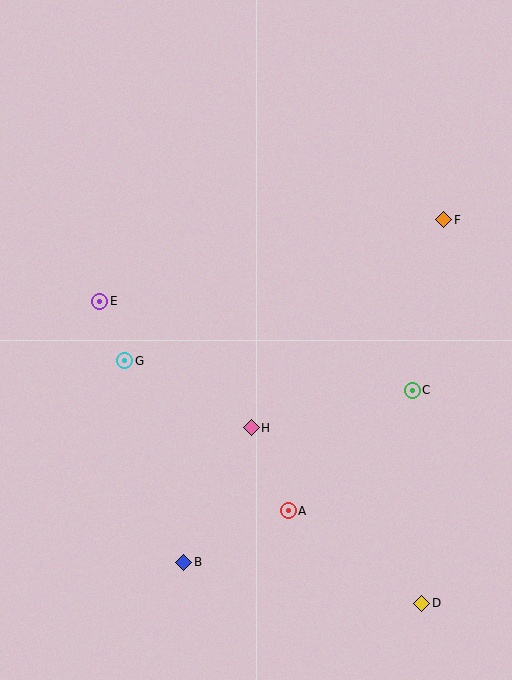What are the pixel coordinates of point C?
Point C is at (412, 390).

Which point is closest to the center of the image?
Point H at (251, 428) is closest to the center.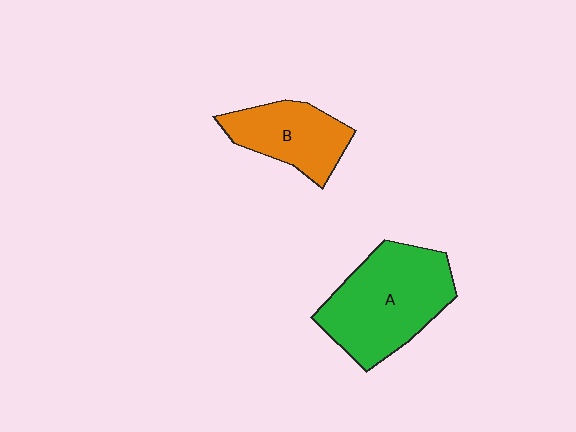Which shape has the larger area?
Shape A (green).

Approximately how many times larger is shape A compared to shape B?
Approximately 1.6 times.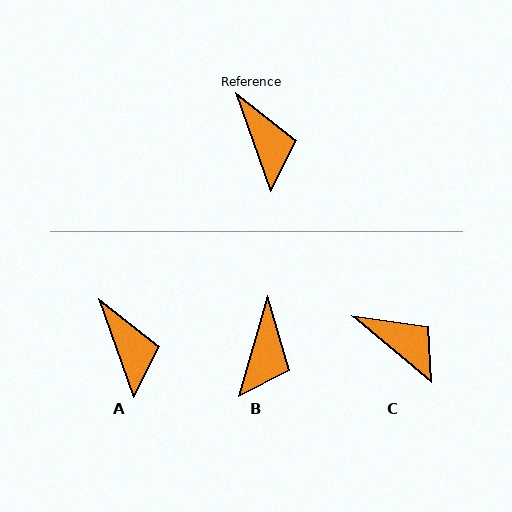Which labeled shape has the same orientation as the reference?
A.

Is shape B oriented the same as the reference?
No, it is off by about 35 degrees.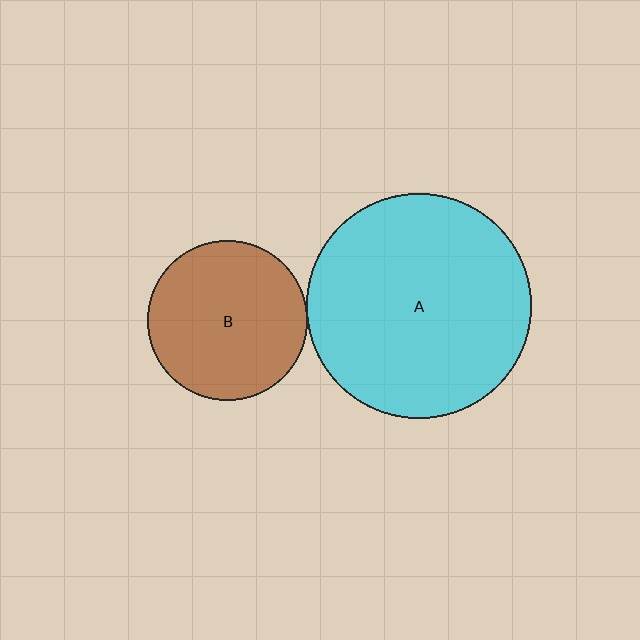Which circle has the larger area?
Circle A (cyan).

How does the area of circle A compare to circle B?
Approximately 2.0 times.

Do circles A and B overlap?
Yes.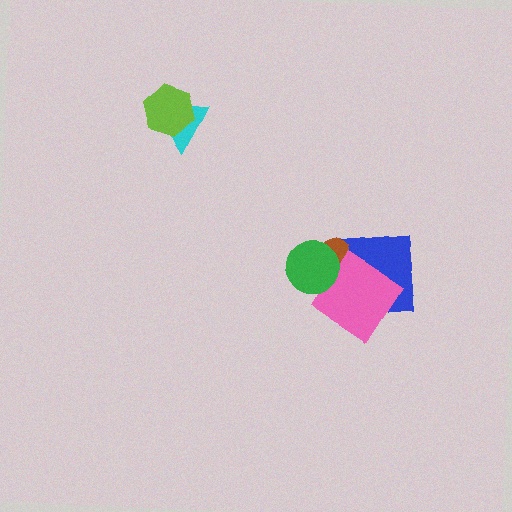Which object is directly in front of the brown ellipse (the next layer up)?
The pink diamond is directly in front of the brown ellipse.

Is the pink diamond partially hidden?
Yes, it is partially covered by another shape.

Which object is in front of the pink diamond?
The green circle is in front of the pink diamond.